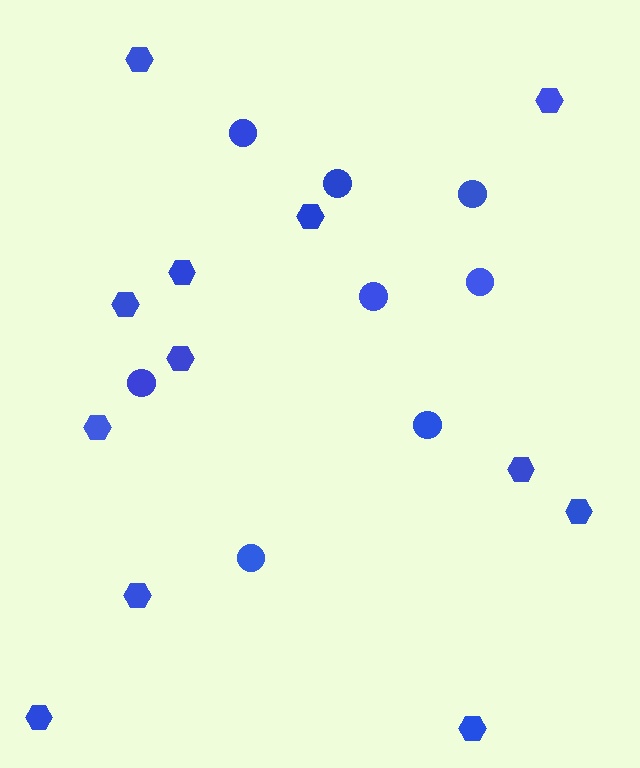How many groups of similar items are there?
There are 2 groups: one group of circles (8) and one group of hexagons (12).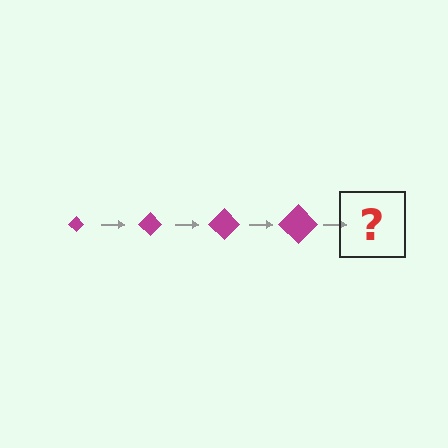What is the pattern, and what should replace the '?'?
The pattern is that the diamond gets progressively larger each step. The '?' should be a magenta diamond, larger than the previous one.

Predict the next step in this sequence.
The next step is a magenta diamond, larger than the previous one.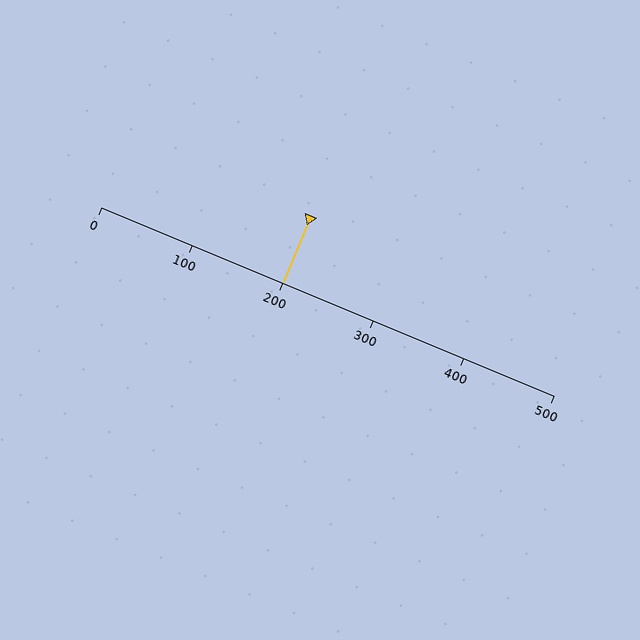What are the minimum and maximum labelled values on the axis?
The axis runs from 0 to 500.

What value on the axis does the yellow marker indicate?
The marker indicates approximately 200.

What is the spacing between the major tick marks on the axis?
The major ticks are spaced 100 apart.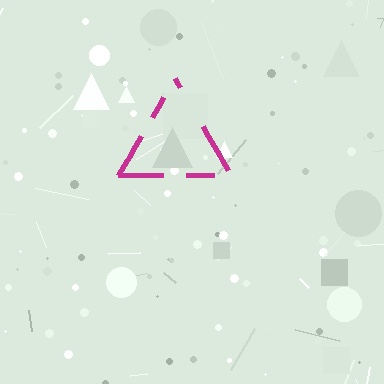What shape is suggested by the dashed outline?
The dashed outline suggests a triangle.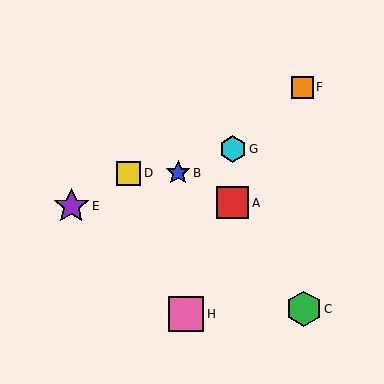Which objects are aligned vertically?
Objects A, G are aligned vertically.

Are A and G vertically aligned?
Yes, both are at x≈233.